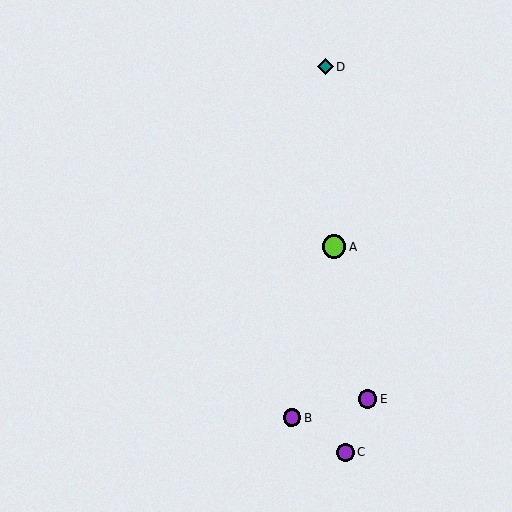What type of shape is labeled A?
Shape A is a lime circle.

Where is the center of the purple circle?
The center of the purple circle is at (292, 418).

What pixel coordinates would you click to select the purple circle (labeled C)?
Click at (346, 452) to select the purple circle C.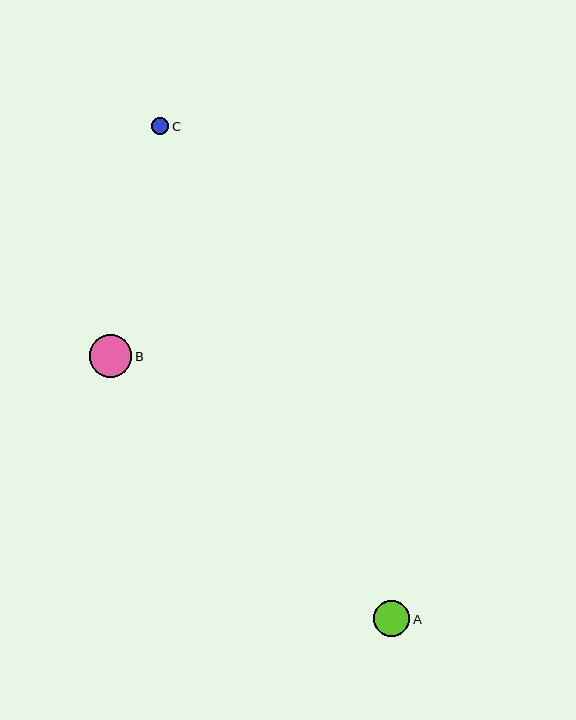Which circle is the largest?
Circle B is the largest with a size of approximately 43 pixels.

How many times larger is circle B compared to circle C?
Circle B is approximately 2.5 times the size of circle C.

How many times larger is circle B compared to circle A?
Circle B is approximately 1.2 times the size of circle A.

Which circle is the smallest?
Circle C is the smallest with a size of approximately 17 pixels.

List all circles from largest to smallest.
From largest to smallest: B, A, C.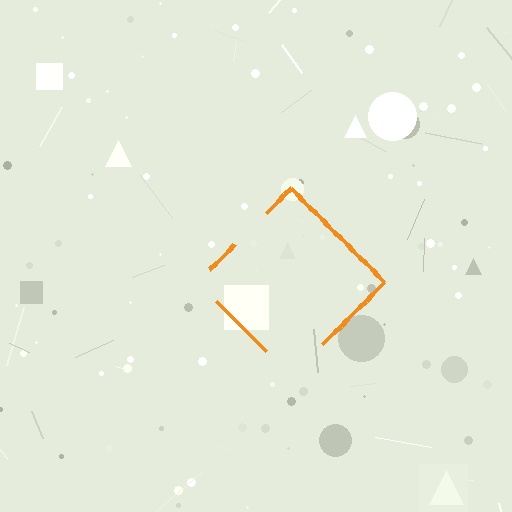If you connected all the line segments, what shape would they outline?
They would outline a diamond.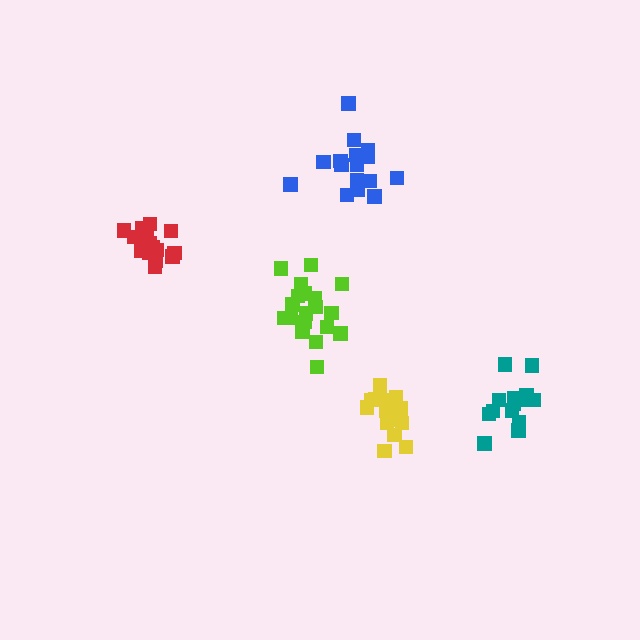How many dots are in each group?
Group 1: 14 dots, Group 2: 16 dots, Group 3: 19 dots, Group 4: 16 dots, Group 5: 17 dots (82 total).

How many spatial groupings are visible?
There are 5 spatial groupings.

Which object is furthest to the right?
The teal cluster is rightmost.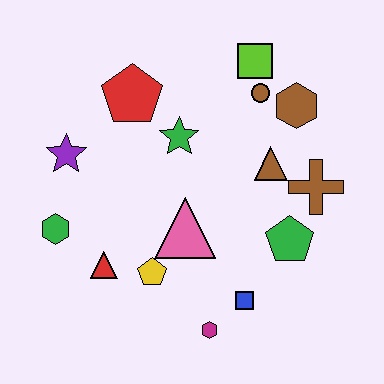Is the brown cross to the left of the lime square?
No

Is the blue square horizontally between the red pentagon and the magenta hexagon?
No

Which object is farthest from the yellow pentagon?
The lime square is farthest from the yellow pentagon.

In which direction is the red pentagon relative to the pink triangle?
The red pentagon is above the pink triangle.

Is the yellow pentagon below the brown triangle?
Yes